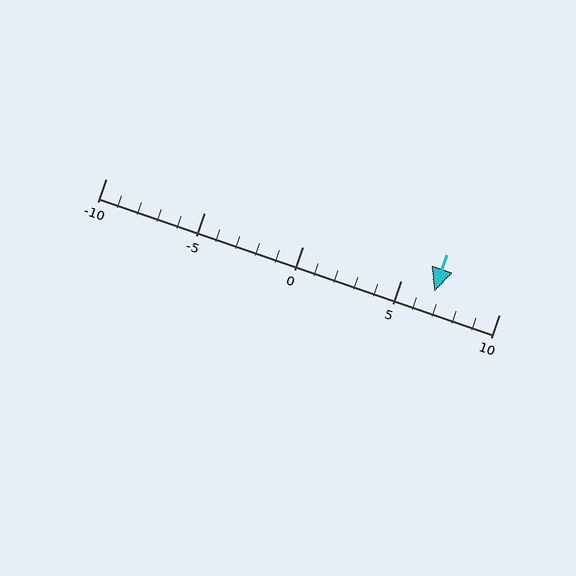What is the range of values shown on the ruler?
The ruler shows values from -10 to 10.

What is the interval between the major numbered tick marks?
The major tick marks are spaced 5 units apart.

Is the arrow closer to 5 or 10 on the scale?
The arrow is closer to 5.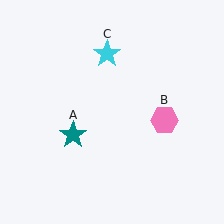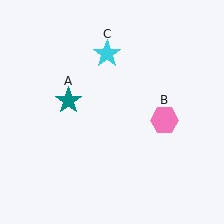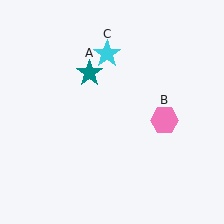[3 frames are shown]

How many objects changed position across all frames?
1 object changed position: teal star (object A).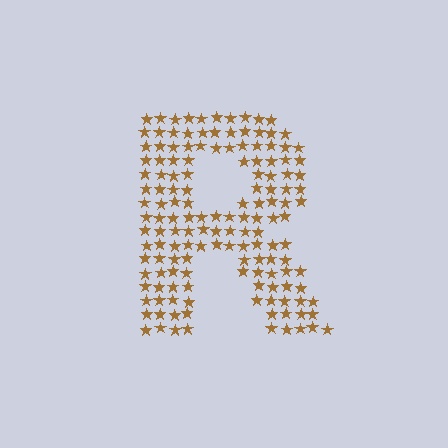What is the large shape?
The large shape is the letter R.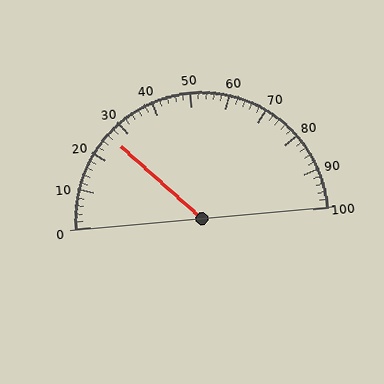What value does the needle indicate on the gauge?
The needle indicates approximately 26.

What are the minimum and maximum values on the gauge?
The gauge ranges from 0 to 100.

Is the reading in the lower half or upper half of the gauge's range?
The reading is in the lower half of the range (0 to 100).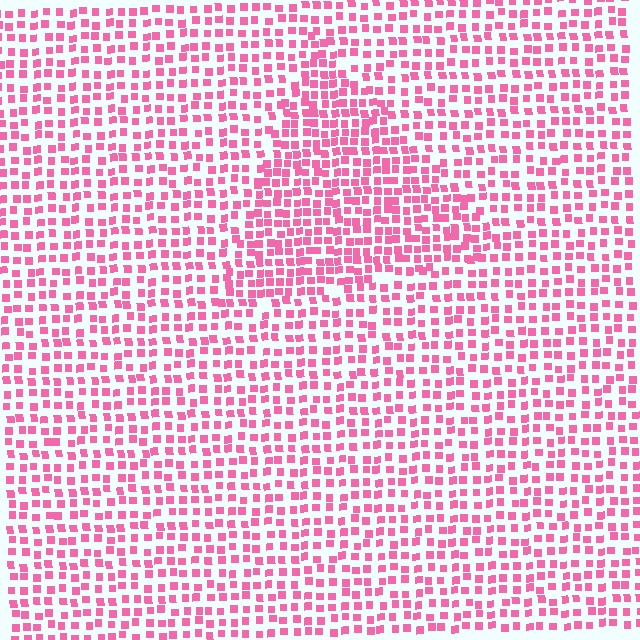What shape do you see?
I see a triangle.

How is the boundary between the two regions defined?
The boundary is defined by a change in element density (approximately 1.5x ratio). All elements are the same color, size, and shape.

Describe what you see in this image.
The image contains small pink elements arranged at two different densities. A triangle-shaped region is visible where the elements are more densely packed than the surrounding area.